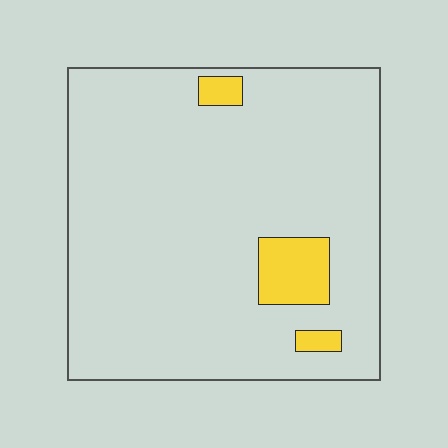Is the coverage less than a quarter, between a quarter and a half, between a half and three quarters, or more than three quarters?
Less than a quarter.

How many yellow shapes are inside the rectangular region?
3.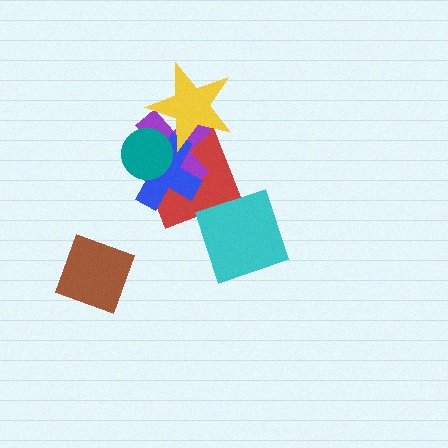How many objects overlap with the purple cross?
4 objects overlap with the purple cross.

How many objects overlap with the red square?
4 objects overlap with the red square.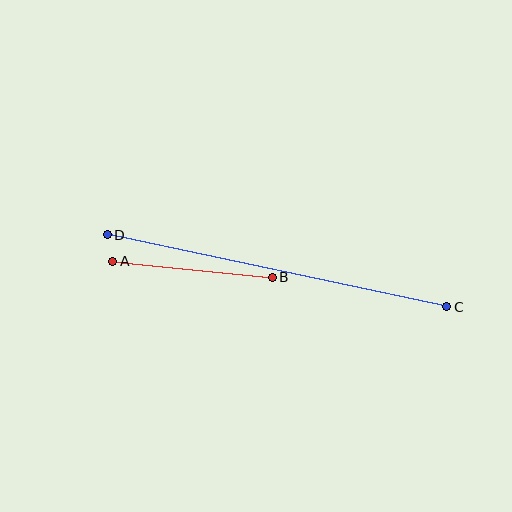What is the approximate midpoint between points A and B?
The midpoint is at approximately (192, 269) pixels.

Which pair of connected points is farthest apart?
Points C and D are farthest apart.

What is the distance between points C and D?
The distance is approximately 347 pixels.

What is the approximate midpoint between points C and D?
The midpoint is at approximately (277, 271) pixels.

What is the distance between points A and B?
The distance is approximately 160 pixels.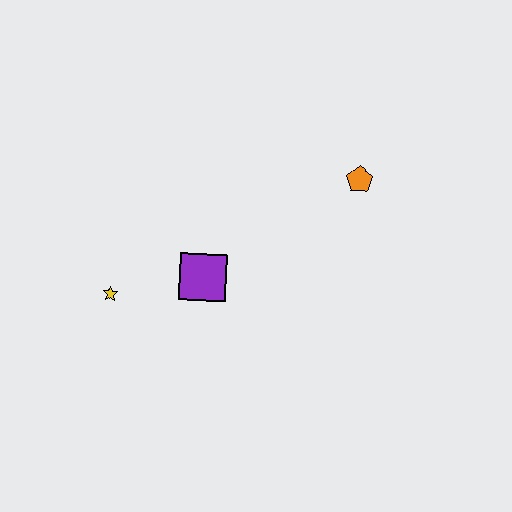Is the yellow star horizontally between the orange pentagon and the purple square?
No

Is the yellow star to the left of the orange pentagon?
Yes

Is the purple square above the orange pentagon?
No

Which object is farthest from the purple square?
The orange pentagon is farthest from the purple square.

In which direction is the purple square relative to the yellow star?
The purple square is to the right of the yellow star.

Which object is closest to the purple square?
The yellow star is closest to the purple square.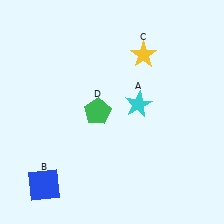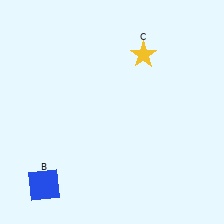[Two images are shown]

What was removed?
The green pentagon (D), the cyan star (A) were removed in Image 2.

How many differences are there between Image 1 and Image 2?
There are 2 differences between the two images.